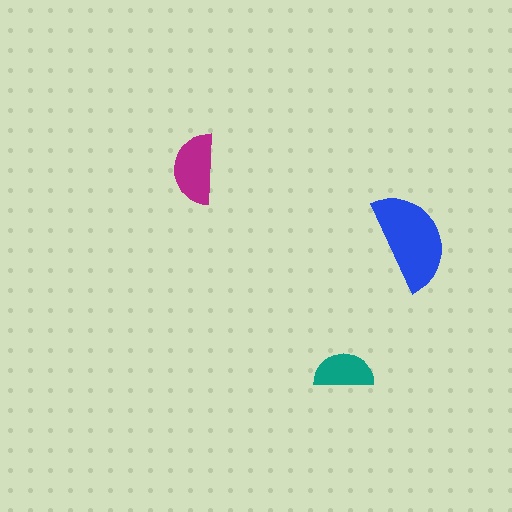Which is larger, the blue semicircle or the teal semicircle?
The blue one.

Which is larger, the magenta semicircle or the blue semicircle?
The blue one.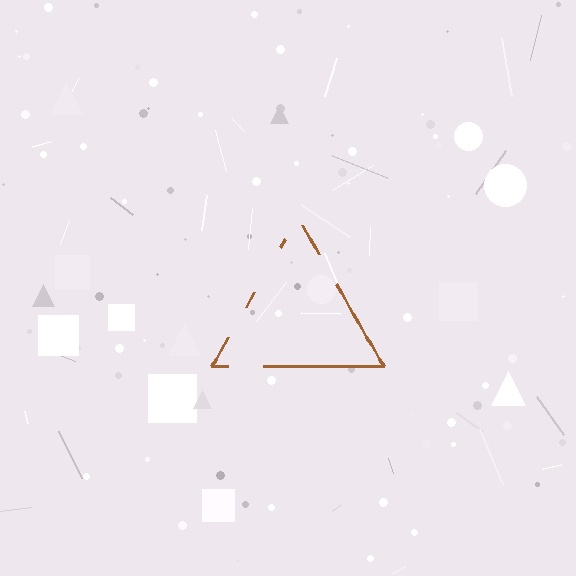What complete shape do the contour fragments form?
The contour fragments form a triangle.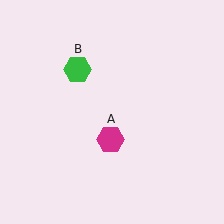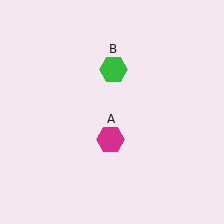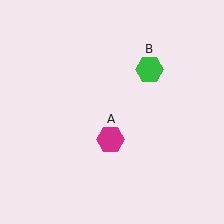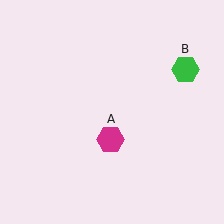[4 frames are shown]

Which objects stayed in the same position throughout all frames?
Magenta hexagon (object A) remained stationary.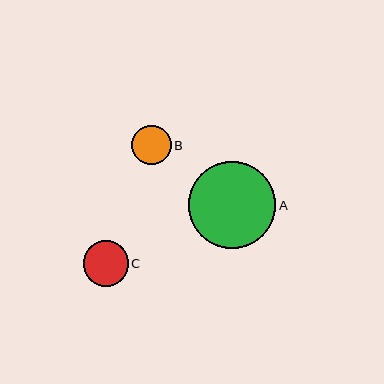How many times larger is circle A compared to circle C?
Circle A is approximately 1.9 times the size of circle C.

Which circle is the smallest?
Circle B is the smallest with a size of approximately 39 pixels.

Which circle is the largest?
Circle A is the largest with a size of approximately 87 pixels.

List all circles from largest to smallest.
From largest to smallest: A, C, B.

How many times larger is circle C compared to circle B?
Circle C is approximately 1.2 times the size of circle B.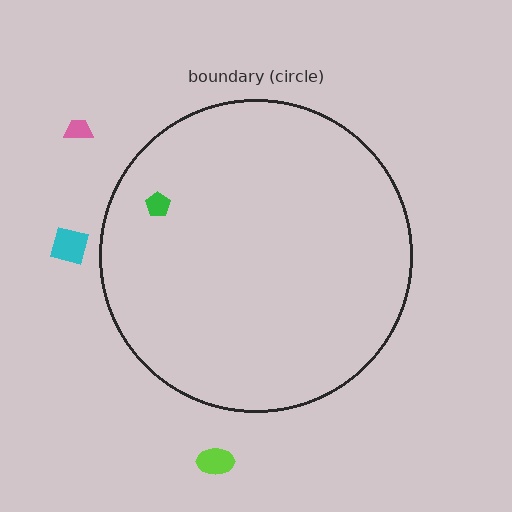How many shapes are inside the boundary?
1 inside, 3 outside.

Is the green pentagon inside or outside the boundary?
Inside.